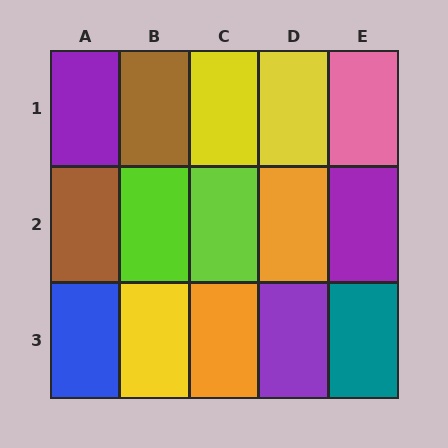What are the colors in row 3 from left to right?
Blue, yellow, orange, purple, teal.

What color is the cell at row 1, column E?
Pink.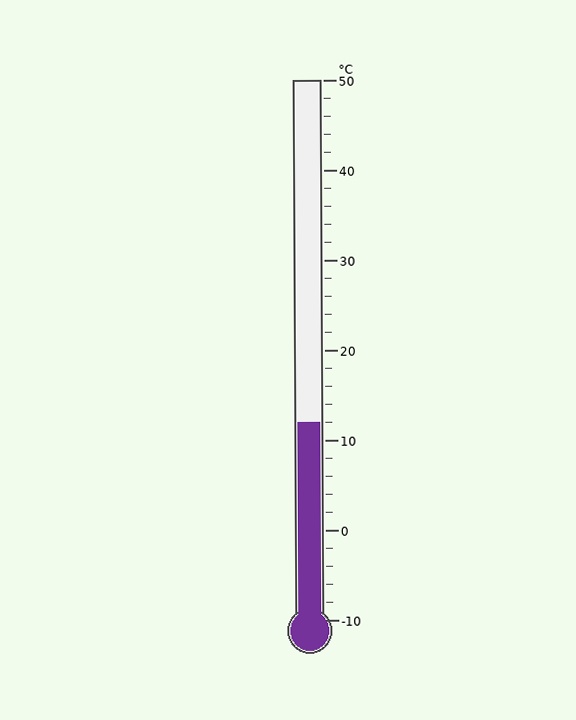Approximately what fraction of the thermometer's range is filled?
The thermometer is filled to approximately 35% of its range.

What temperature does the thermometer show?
The thermometer shows approximately 12°C.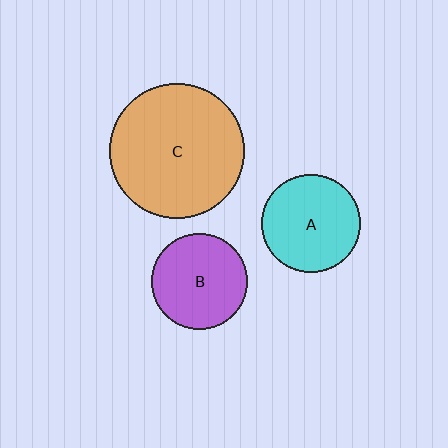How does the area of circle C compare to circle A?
Approximately 1.9 times.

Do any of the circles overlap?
No, none of the circles overlap.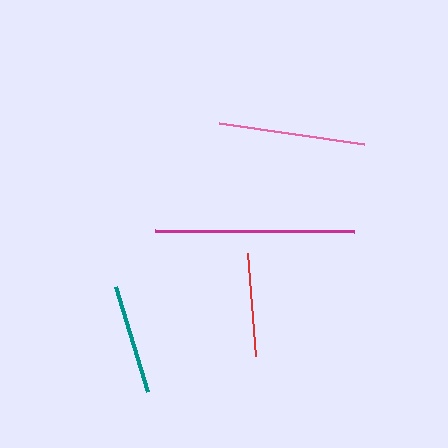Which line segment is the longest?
The magenta line is the longest at approximately 199 pixels.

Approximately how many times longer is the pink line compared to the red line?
The pink line is approximately 1.4 times the length of the red line.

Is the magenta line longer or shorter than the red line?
The magenta line is longer than the red line.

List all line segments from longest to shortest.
From longest to shortest: magenta, pink, teal, red.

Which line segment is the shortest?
The red line is the shortest at approximately 104 pixels.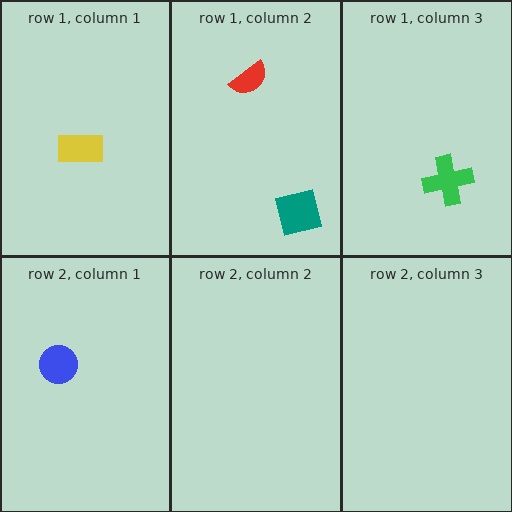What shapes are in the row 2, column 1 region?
The blue circle.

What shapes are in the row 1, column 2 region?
The red semicircle, the teal square.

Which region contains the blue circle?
The row 2, column 1 region.